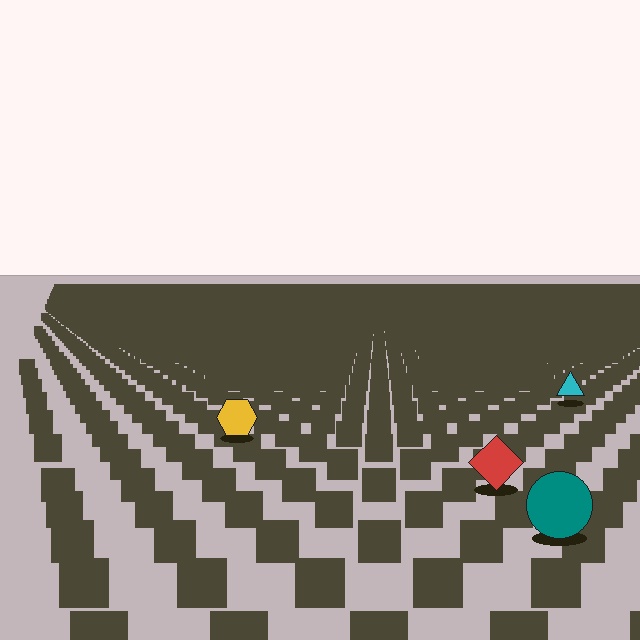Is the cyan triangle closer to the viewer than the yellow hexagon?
No. The yellow hexagon is closer — you can tell from the texture gradient: the ground texture is coarser near it.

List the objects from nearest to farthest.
From nearest to farthest: the teal circle, the red diamond, the yellow hexagon, the cyan triangle.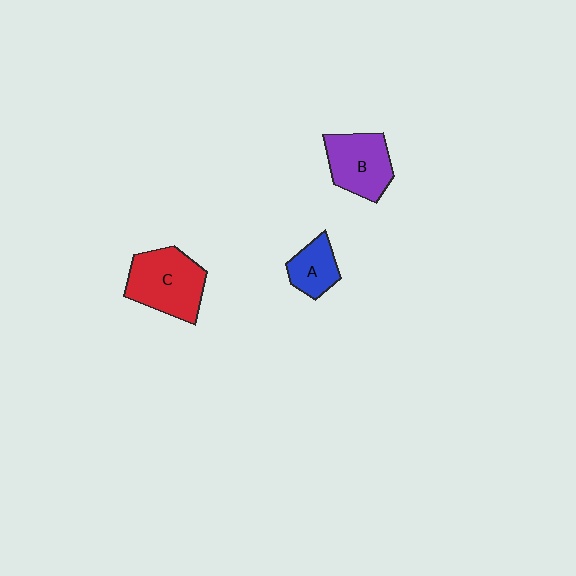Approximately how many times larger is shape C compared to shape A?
Approximately 1.9 times.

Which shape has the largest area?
Shape C (red).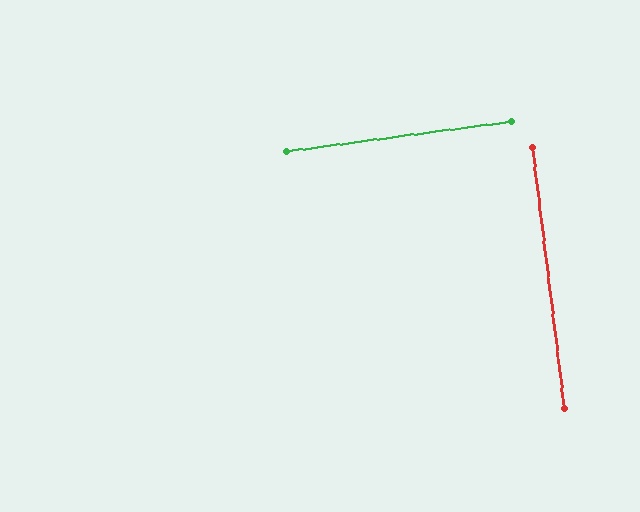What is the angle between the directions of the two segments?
Approximately 89 degrees.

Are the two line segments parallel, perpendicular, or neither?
Perpendicular — they meet at approximately 89°.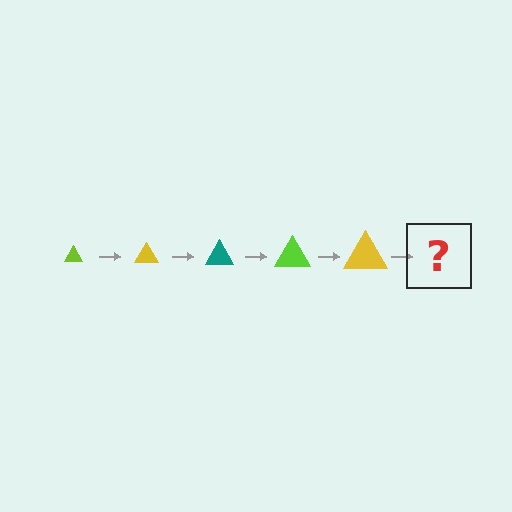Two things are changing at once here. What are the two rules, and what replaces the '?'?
The two rules are that the triangle grows larger each step and the color cycles through lime, yellow, and teal. The '?' should be a teal triangle, larger than the previous one.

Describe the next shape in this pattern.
It should be a teal triangle, larger than the previous one.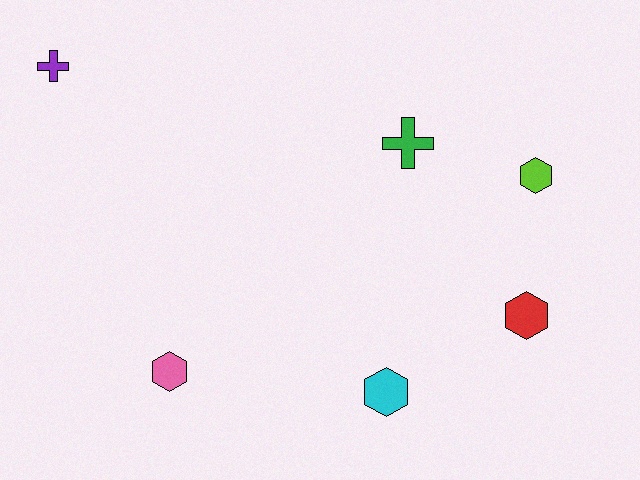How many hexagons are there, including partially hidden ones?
There are 4 hexagons.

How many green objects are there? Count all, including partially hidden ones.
There is 1 green object.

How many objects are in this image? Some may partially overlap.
There are 6 objects.